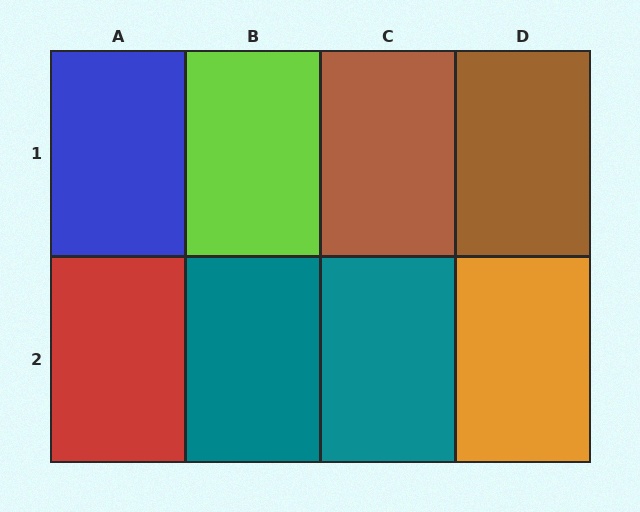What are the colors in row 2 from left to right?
Red, teal, teal, orange.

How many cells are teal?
2 cells are teal.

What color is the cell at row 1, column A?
Blue.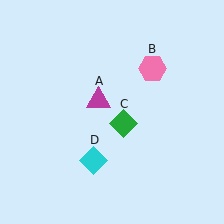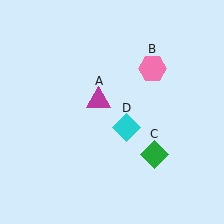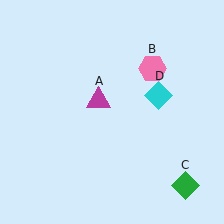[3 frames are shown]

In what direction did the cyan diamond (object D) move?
The cyan diamond (object D) moved up and to the right.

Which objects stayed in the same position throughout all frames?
Magenta triangle (object A) and pink hexagon (object B) remained stationary.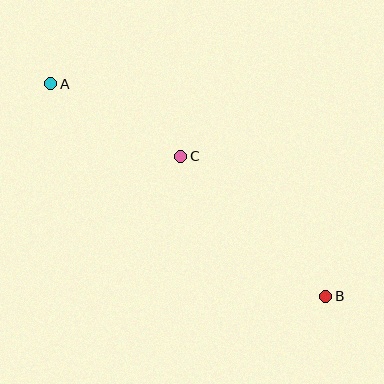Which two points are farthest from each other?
Points A and B are farthest from each other.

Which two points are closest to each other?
Points A and C are closest to each other.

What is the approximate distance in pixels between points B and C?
The distance between B and C is approximately 202 pixels.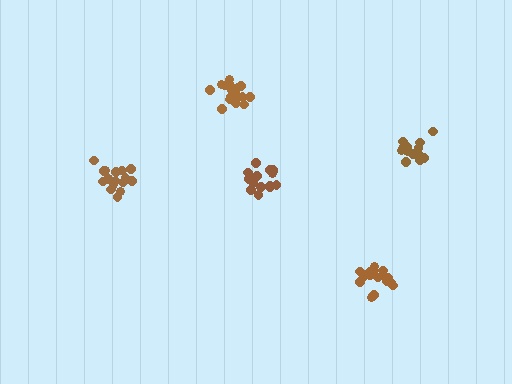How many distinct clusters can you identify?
There are 5 distinct clusters.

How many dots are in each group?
Group 1: 15 dots, Group 2: 18 dots, Group 3: 16 dots, Group 4: 17 dots, Group 5: 16 dots (82 total).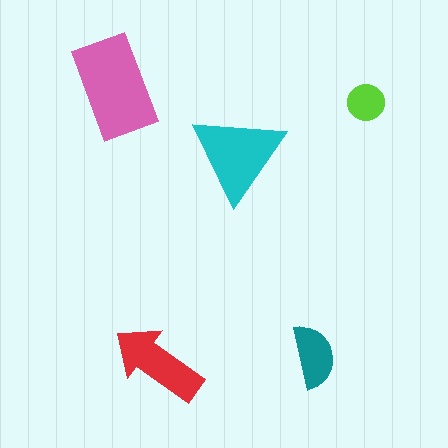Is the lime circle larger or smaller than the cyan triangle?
Smaller.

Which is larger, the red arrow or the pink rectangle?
The pink rectangle.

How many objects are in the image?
There are 5 objects in the image.